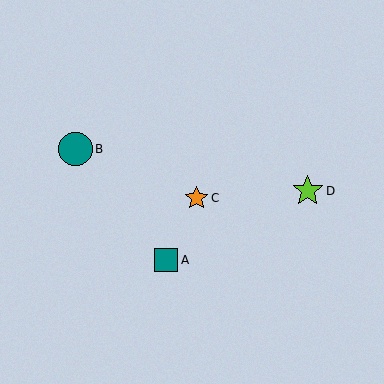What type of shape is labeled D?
Shape D is a lime star.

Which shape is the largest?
The teal circle (labeled B) is the largest.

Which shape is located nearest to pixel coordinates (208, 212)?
The orange star (labeled C) at (197, 198) is nearest to that location.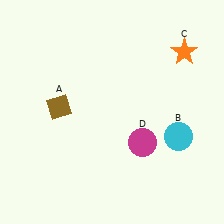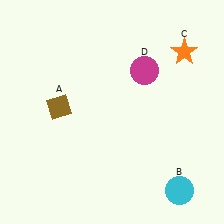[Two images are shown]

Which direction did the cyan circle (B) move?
The cyan circle (B) moved down.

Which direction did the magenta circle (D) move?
The magenta circle (D) moved up.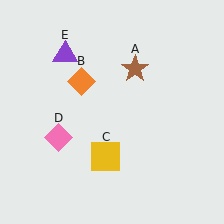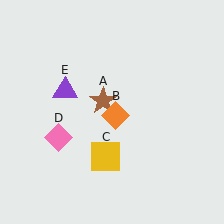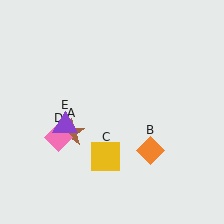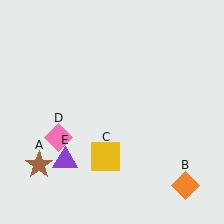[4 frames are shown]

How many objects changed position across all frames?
3 objects changed position: brown star (object A), orange diamond (object B), purple triangle (object E).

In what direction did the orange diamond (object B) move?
The orange diamond (object B) moved down and to the right.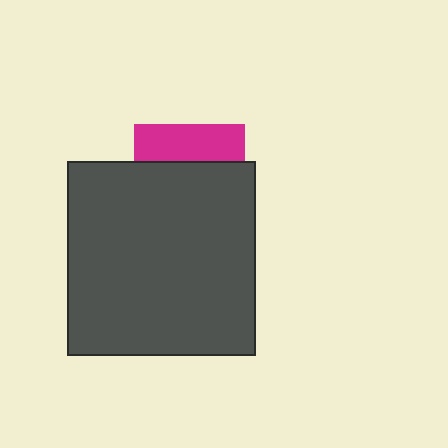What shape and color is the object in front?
The object in front is a dark gray rectangle.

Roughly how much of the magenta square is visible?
A small part of it is visible (roughly 34%).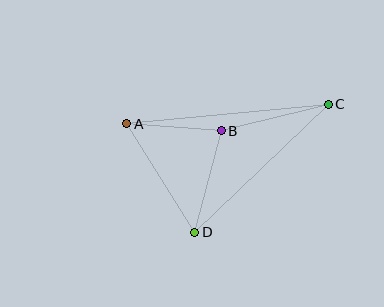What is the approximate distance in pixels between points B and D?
The distance between B and D is approximately 105 pixels.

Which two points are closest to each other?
Points A and B are closest to each other.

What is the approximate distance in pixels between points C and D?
The distance between C and D is approximately 185 pixels.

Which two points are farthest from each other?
Points A and C are farthest from each other.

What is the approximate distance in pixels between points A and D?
The distance between A and D is approximately 128 pixels.